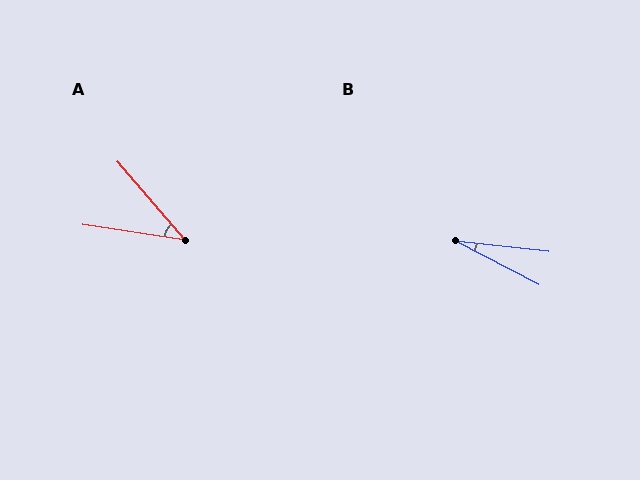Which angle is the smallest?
B, at approximately 21 degrees.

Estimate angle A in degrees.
Approximately 40 degrees.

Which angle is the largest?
A, at approximately 40 degrees.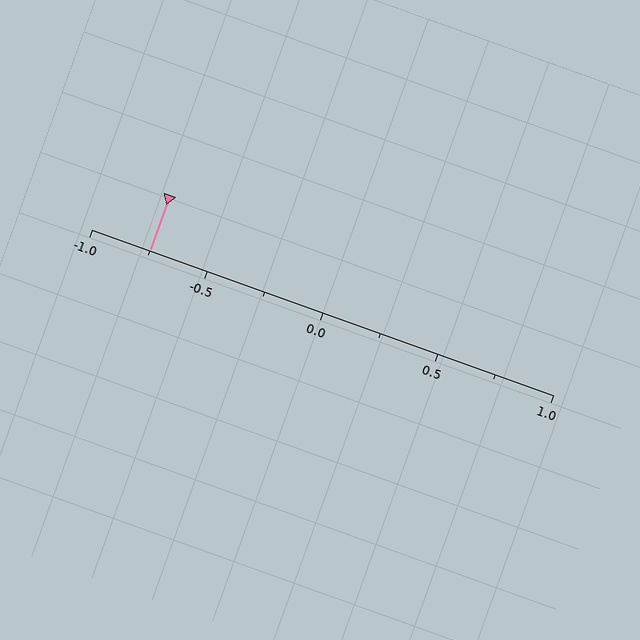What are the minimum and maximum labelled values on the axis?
The axis runs from -1.0 to 1.0.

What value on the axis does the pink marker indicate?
The marker indicates approximately -0.75.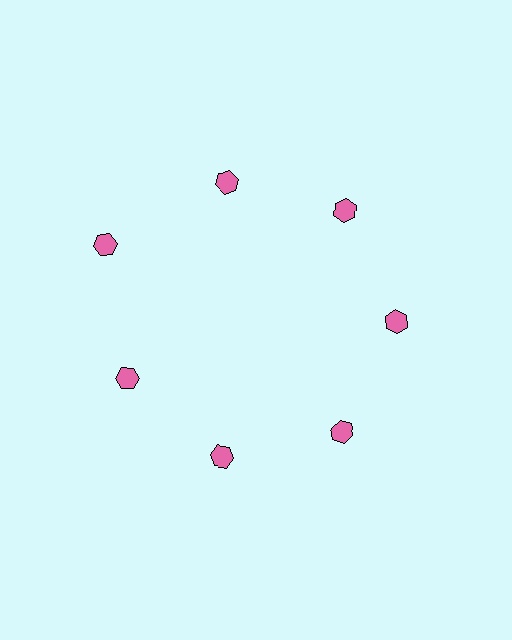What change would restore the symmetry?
The symmetry would be restored by moving it inward, back onto the ring so that all 7 hexagons sit at equal angles and equal distance from the center.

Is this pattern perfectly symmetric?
No. The 7 pink hexagons are arranged in a ring, but one element near the 10 o'clock position is pushed outward from the center, breaking the 7-fold rotational symmetry.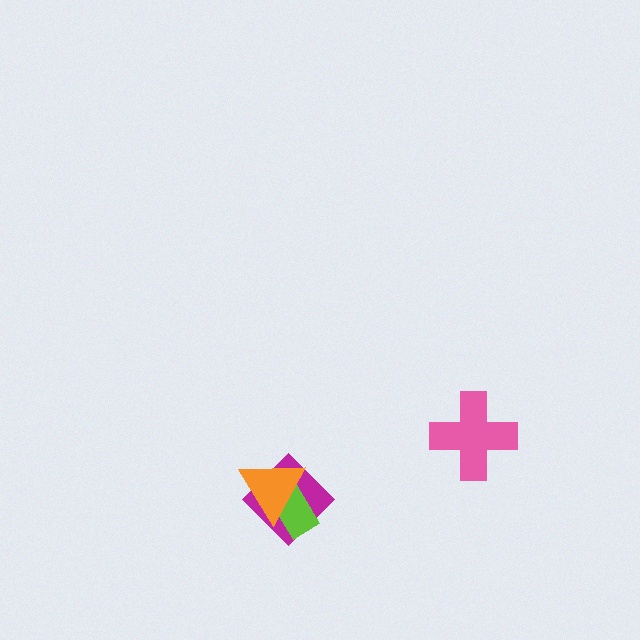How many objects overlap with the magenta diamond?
2 objects overlap with the magenta diamond.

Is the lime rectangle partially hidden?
Yes, it is partially covered by another shape.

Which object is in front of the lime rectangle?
The orange triangle is in front of the lime rectangle.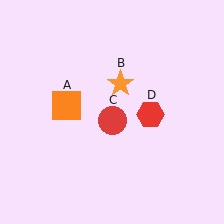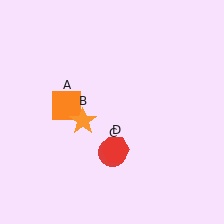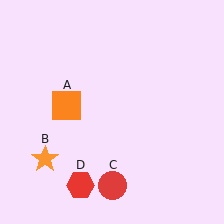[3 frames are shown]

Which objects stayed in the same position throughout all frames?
Orange square (object A) remained stationary.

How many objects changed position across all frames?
3 objects changed position: orange star (object B), red circle (object C), red hexagon (object D).